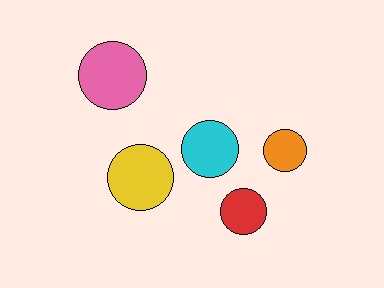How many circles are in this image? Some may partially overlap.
There are 5 circles.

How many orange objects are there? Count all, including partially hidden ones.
There is 1 orange object.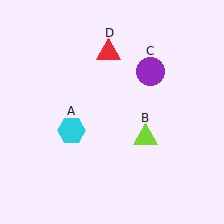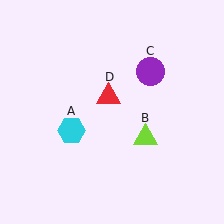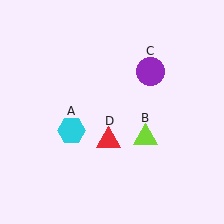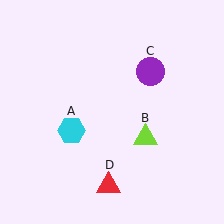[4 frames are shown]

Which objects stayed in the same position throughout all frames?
Cyan hexagon (object A) and lime triangle (object B) and purple circle (object C) remained stationary.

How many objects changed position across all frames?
1 object changed position: red triangle (object D).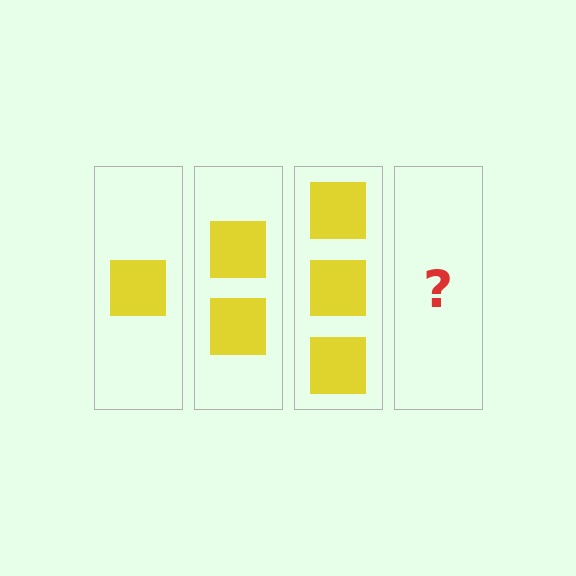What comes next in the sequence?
The next element should be 4 squares.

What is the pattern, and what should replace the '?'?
The pattern is that each step adds one more square. The '?' should be 4 squares.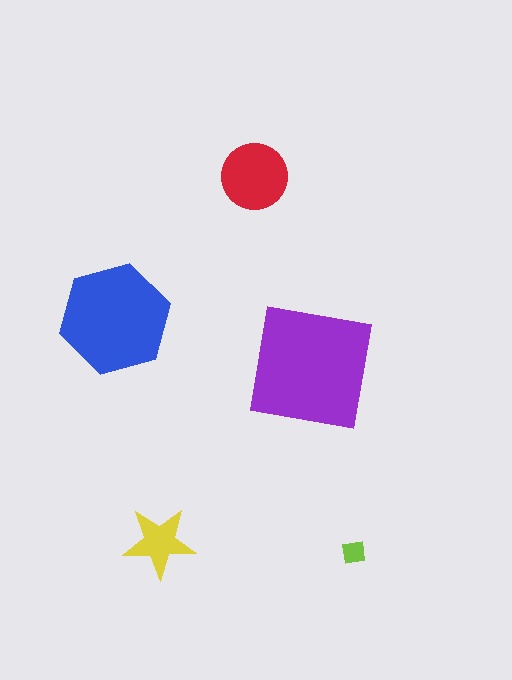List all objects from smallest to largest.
The lime square, the yellow star, the red circle, the blue hexagon, the purple square.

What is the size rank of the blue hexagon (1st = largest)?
2nd.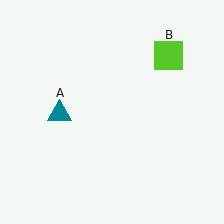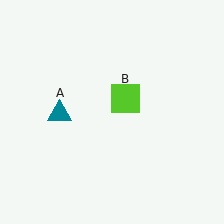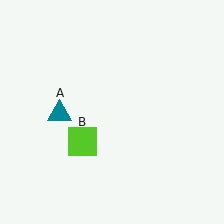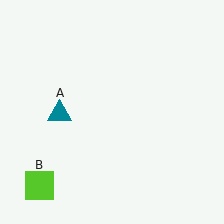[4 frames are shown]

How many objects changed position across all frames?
1 object changed position: lime square (object B).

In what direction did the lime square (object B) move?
The lime square (object B) moved down and to the left.